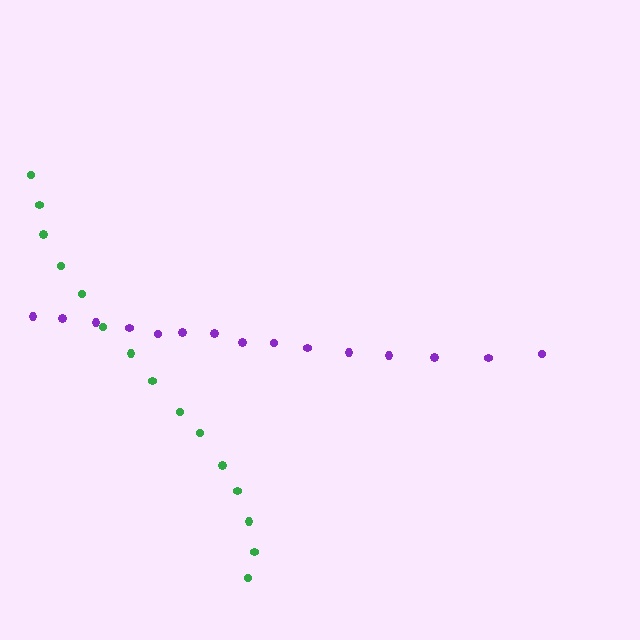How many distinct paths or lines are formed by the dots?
There are 2 distinct paths.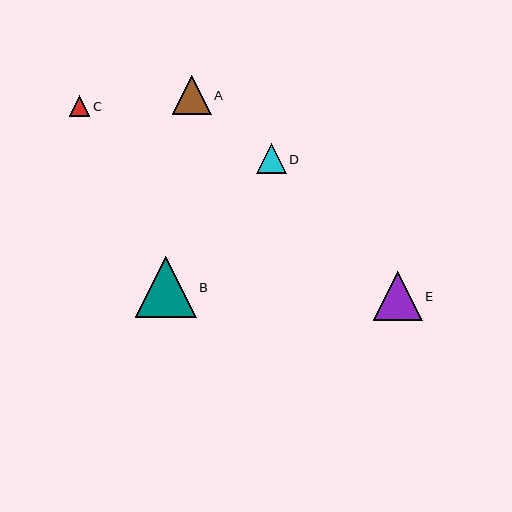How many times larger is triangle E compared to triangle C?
Triangle E is approximately 2.4 times the size of triangle C.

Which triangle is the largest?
Triangle B is the largest with a size of approximately 61 pixels.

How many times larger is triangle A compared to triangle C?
Triangle A is approximately 1.9 times the size of triangle C.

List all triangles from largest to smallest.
From largest to smallest: B, E, A, D, C.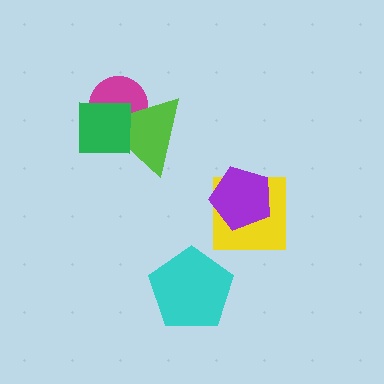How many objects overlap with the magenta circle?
2 objects overlap with the magenta circle.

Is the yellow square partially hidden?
Yes, it is partially covered by another shape.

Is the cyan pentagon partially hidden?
No, no other shape covers it.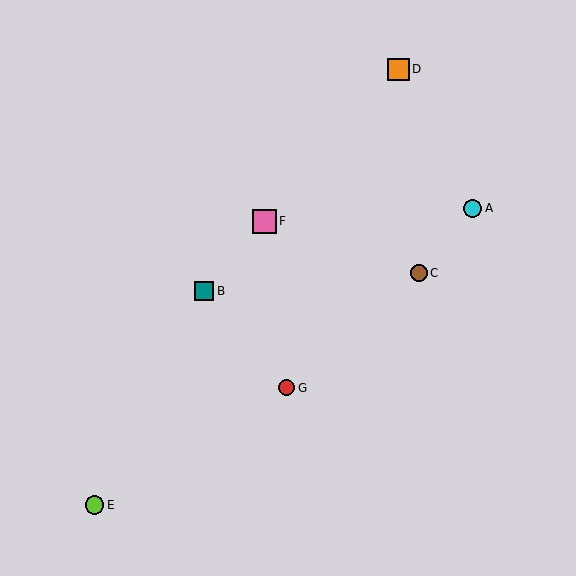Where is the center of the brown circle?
The center of the brown circle is at (419, 273).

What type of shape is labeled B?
Shape B is a teal square.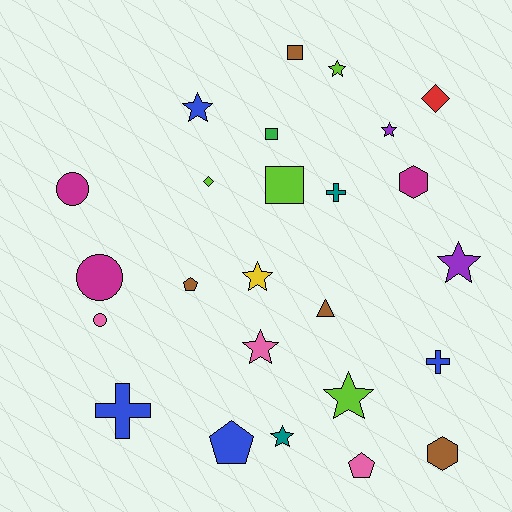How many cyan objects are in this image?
There are no cyan objects.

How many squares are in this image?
There are 3 squares.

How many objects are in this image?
There are 25 objects.